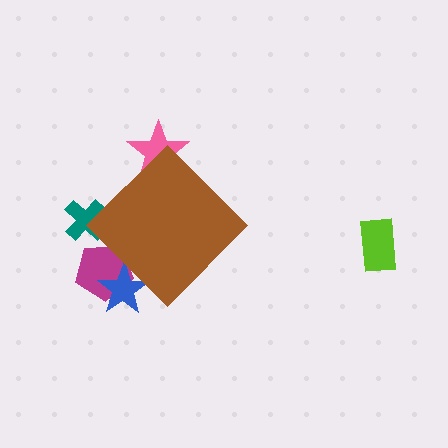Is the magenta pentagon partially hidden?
Yes, the magenta pentagon is partially hidden behind the brown diamond.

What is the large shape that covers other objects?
A brown diamond.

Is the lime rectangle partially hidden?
No, the lime rectangle is fully visible.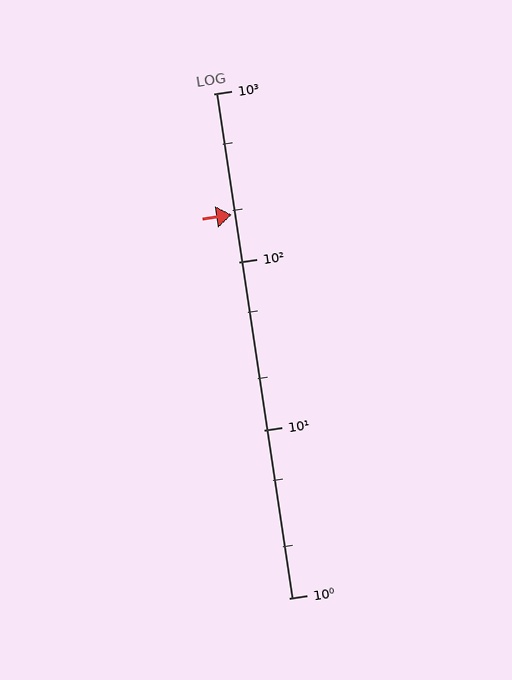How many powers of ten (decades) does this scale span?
The scale spans 3 decades, from 1 to 1000.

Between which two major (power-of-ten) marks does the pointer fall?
The pointer is between 100 and 1000.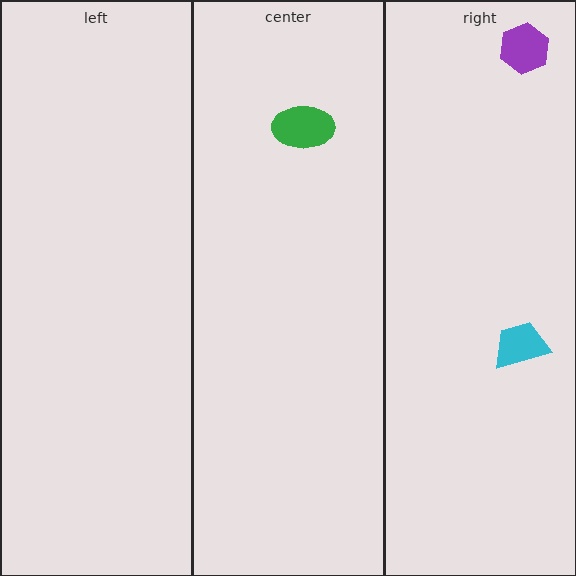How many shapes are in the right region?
2.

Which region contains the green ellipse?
The center region.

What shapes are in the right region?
The purple hexagon, the cyan trapezoid.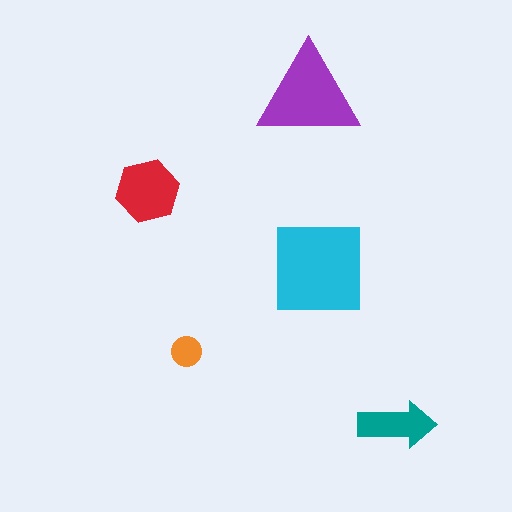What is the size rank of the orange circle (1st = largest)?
5th.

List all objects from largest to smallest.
The cyan square, the purple triangle, the red hexagon, the teal arrow, the orange circle.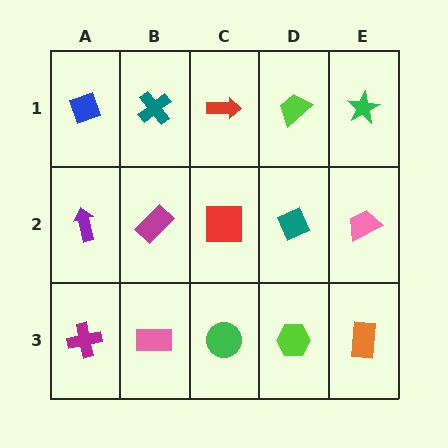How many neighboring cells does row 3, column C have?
3.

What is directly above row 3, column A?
A purple arrow.